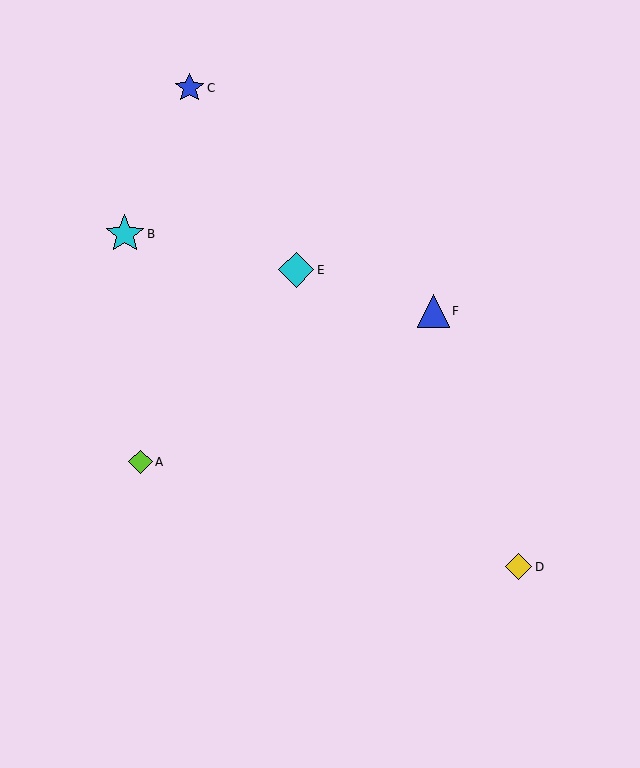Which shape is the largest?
The cyan star (labeled B) is the largest.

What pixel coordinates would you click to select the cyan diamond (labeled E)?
Click at (296, 270) to select the cyan diamond E.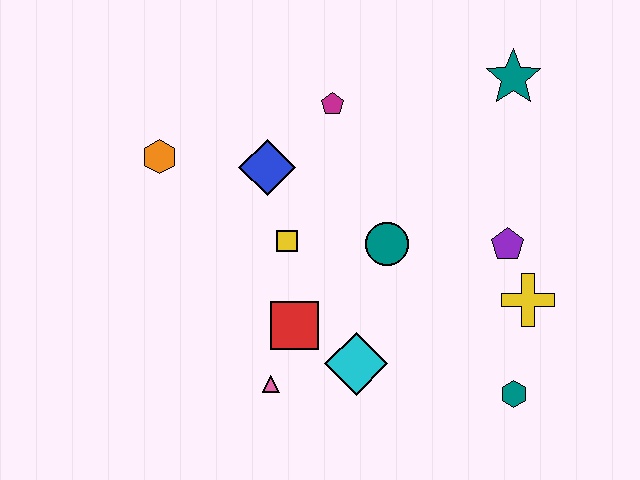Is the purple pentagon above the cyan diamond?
Yes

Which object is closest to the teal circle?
The yellow square is closest to the teal circle.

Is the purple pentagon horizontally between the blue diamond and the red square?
No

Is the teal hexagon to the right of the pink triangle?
Yes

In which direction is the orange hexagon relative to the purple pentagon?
The orange hexagon is to the left of the purple pentagon.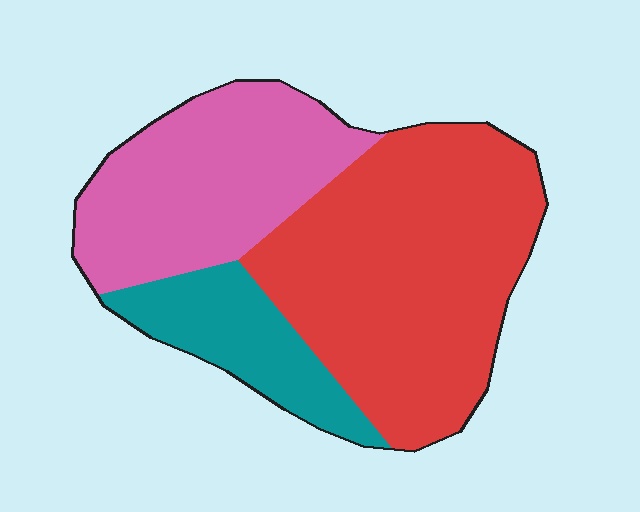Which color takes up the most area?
Red, at roughly 50%.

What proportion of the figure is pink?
Pink takes up about one third (1/3) of the figure.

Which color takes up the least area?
Teal, at roughly 15%.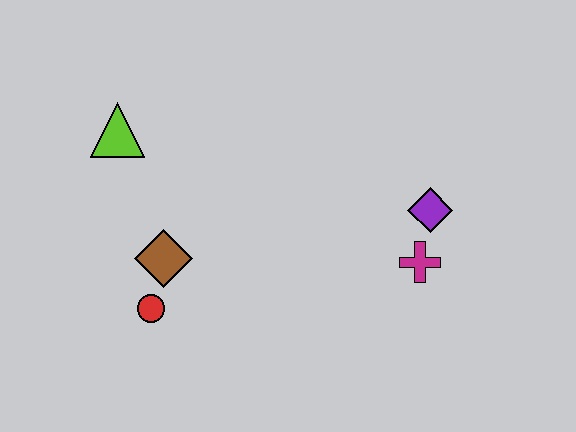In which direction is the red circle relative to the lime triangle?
The red circle is below the lime triangle.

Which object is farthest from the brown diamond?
The purple diamond is farthest from the brown diamond.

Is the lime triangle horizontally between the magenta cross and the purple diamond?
No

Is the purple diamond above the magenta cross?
Yes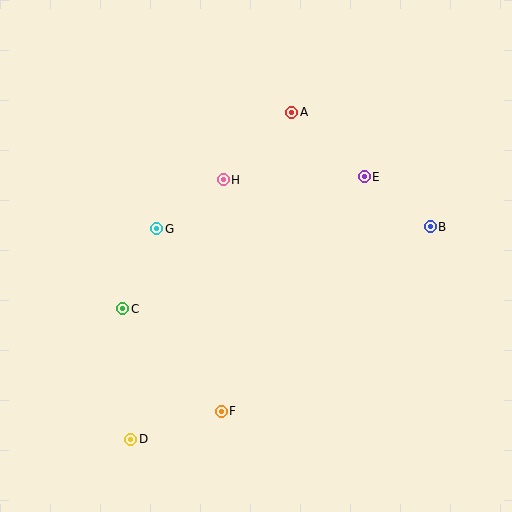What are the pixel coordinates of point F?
Point F is at (221, 411).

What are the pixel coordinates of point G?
Point G is at (157, 229).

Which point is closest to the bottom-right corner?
Point B is closest to the bottom-right corner.